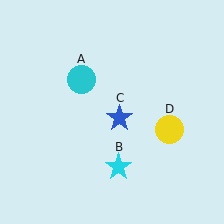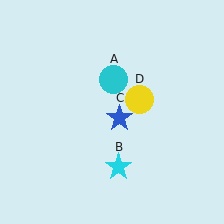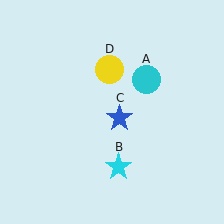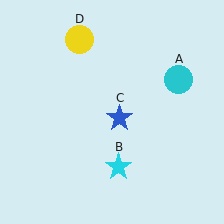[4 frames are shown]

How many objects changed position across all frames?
2 objects changed position: cyan circle (object A), yellow circle (object D).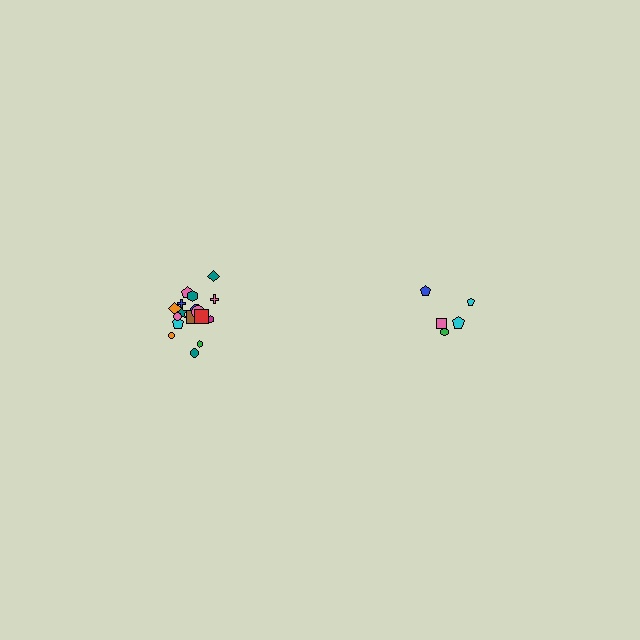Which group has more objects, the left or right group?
The left group.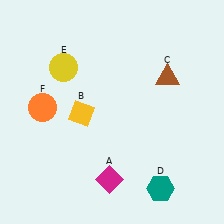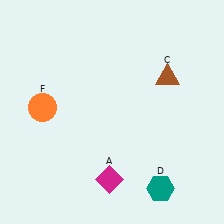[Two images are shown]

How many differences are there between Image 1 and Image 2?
There are 2 differences between the two images.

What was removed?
The yellow circle (E), the yellow diamond (B) were removed in Image 2.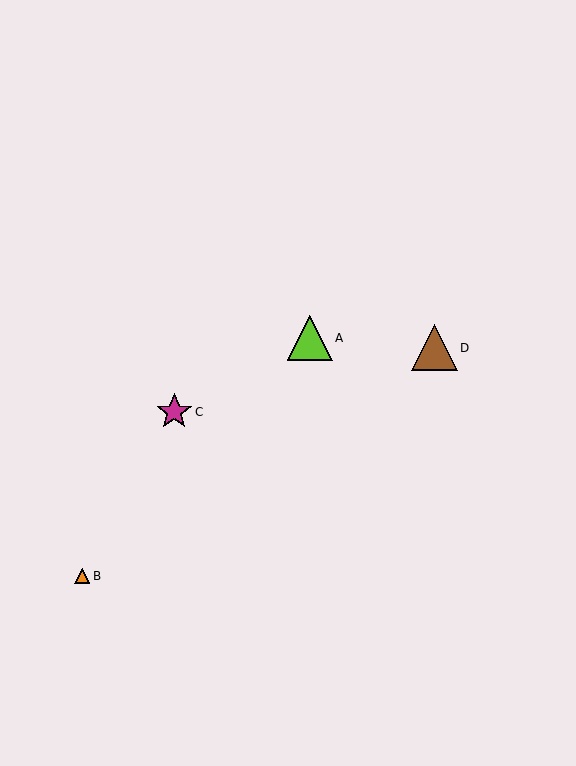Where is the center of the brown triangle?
The center of the brown triangle is at (434, 348).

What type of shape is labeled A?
Shape A is a lime triangle.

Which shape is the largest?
The brown triangle (labeled D) is the largest.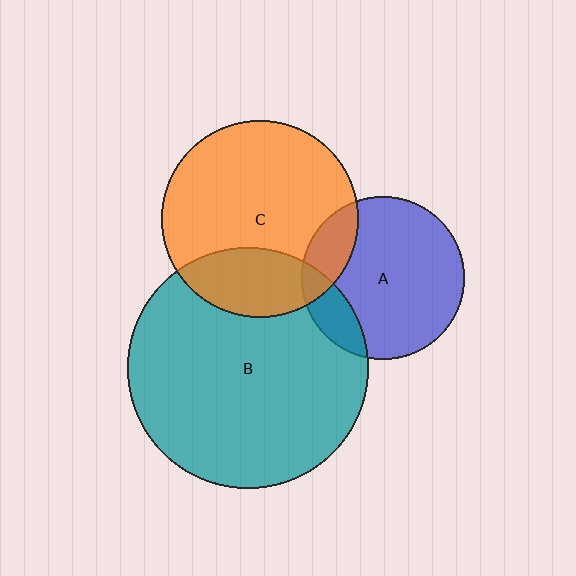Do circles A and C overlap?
Yes.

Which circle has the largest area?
Circle B (teal).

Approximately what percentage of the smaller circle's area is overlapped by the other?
Approximately 15%.